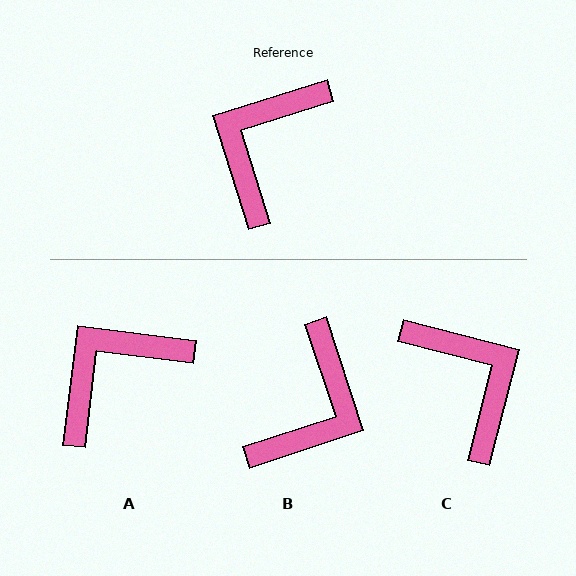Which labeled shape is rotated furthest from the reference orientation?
B, about 179 degrees away.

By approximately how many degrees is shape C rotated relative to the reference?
Approximately 122 degrees clockwise.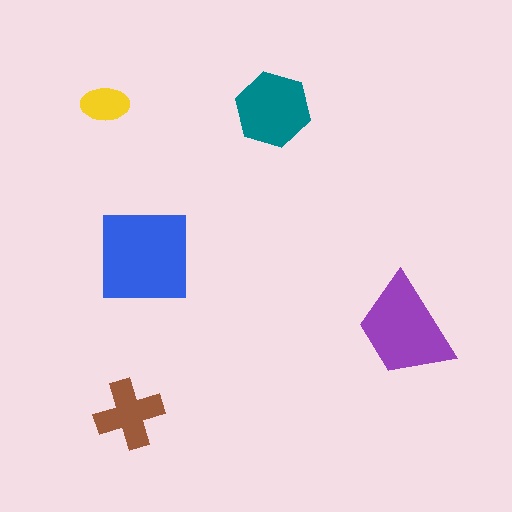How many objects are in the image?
There are 5 objects in the image.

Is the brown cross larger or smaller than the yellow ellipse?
Larger.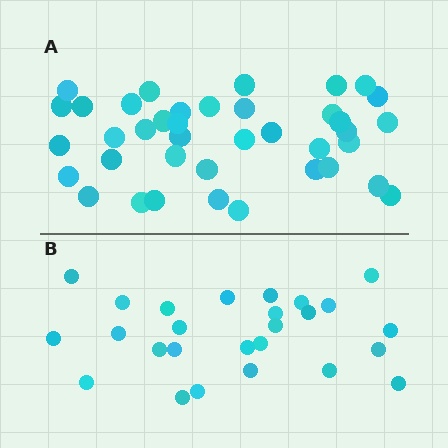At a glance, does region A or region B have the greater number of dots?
Region A (the top region) has more dots.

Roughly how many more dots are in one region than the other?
Region A has approximately 15 more dots than region B.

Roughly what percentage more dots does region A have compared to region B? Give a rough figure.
About 50% more.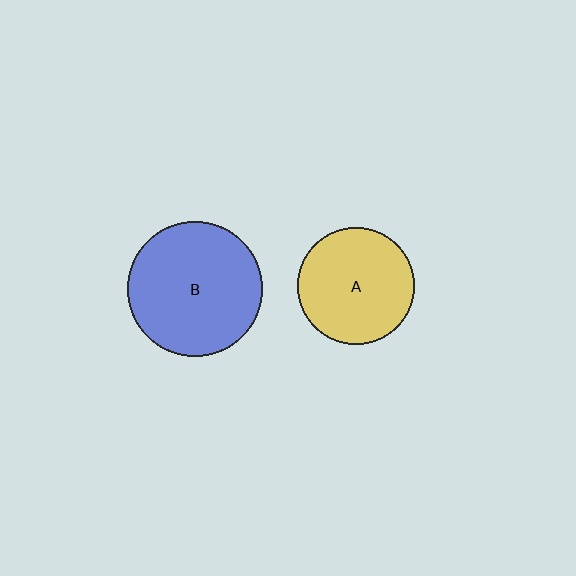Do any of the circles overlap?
No, none of the circles overlap.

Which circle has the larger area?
Circle B (blue).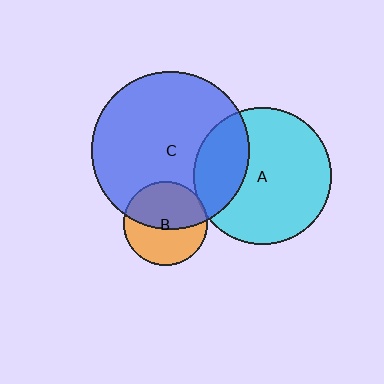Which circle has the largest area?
Circle C (blue).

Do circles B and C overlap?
Yes.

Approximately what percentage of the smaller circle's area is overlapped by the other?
Approximately 50%.